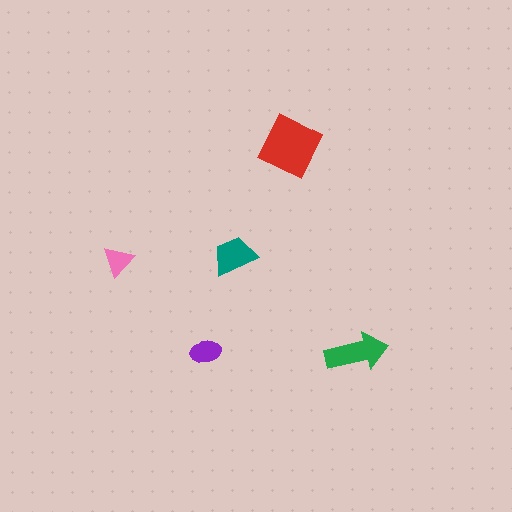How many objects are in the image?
There are 5 objects in the image.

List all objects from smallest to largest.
The pink triangle, the purple ellipse, the teal trapezoid, the green arrow, the red square.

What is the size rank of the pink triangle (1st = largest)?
5th.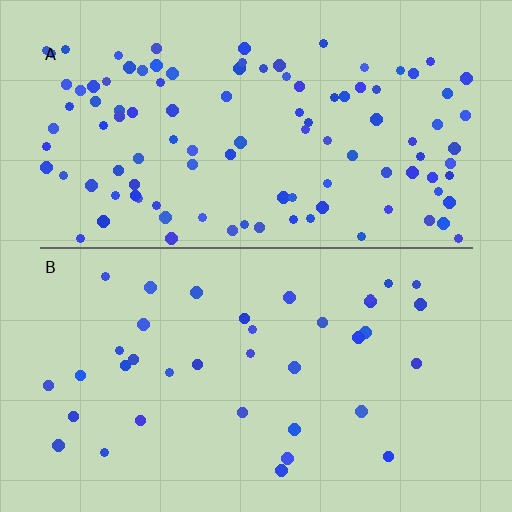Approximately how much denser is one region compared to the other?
Approximately 2.9× — region A over region B.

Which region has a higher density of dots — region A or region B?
A (the top).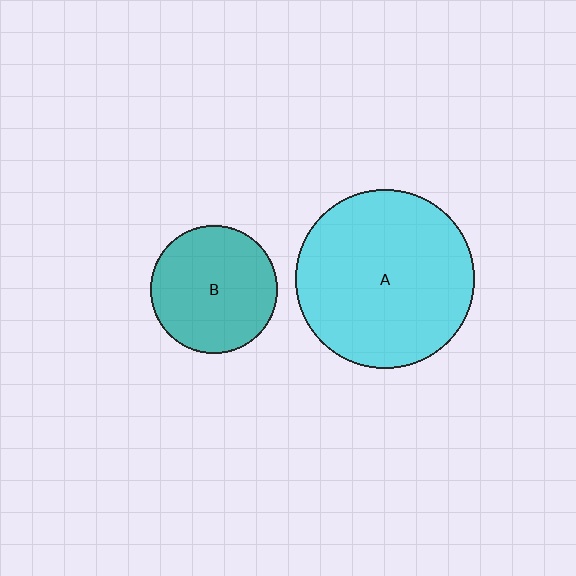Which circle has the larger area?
Circle A (cyan).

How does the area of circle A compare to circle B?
Approximately 2.0 times.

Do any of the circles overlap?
No, none of the circles overlap.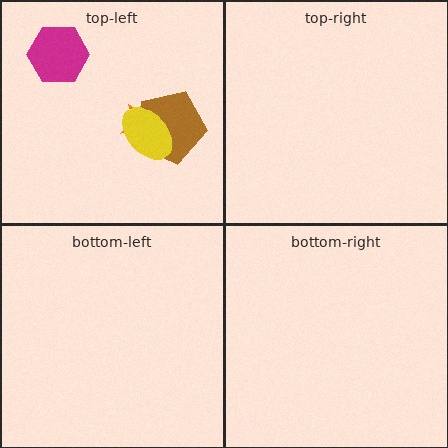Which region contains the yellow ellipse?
The top-left region.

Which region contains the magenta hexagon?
The top-left region.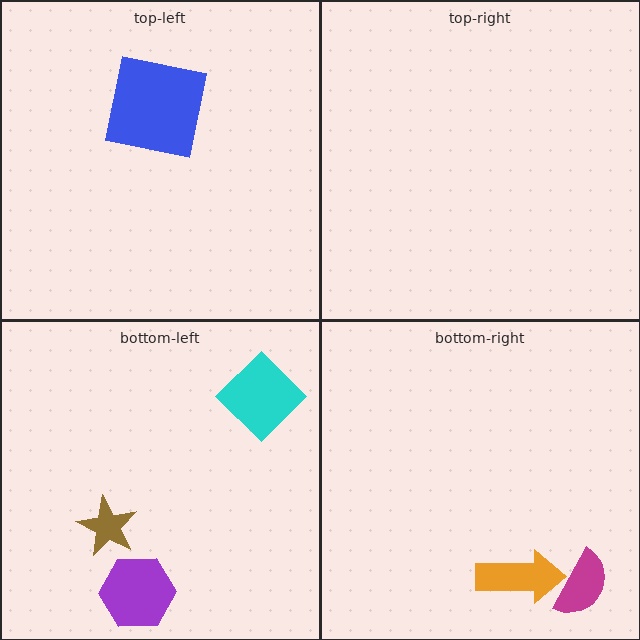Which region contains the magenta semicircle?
The bottom-right region.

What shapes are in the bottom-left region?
The purple hexagon, the brown star, the cyan diamond.